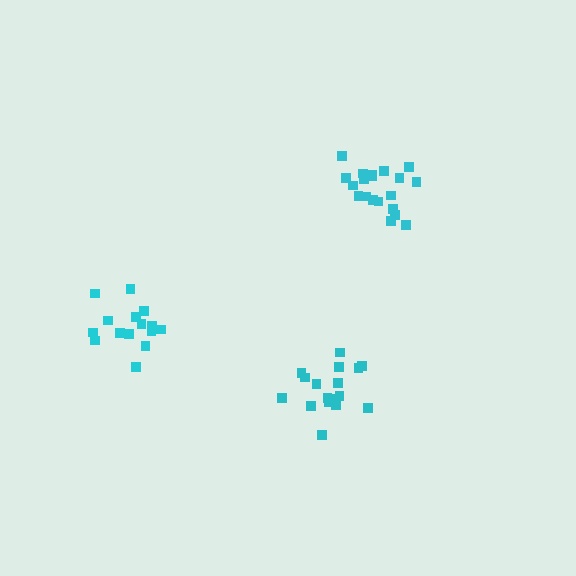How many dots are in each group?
Group 1: 17 dots, Group 2: 20 dots, Group 3: 15 dots (52 total).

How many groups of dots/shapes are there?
There are 3 groups.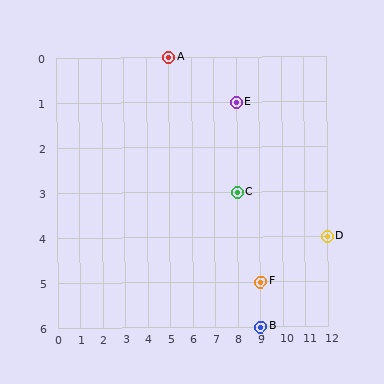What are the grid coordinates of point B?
Point B is at grid coordinates (9, 6).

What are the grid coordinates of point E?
Point E is at grid coordinates (8, 1).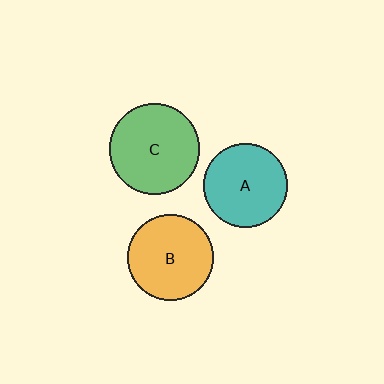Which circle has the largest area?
Circle C (green).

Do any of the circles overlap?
No, none of the circles overlap.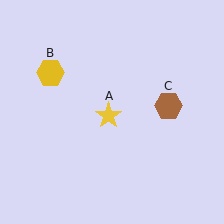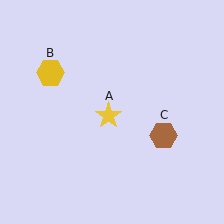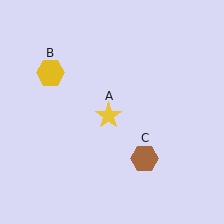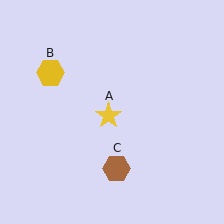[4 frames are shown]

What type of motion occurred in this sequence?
The brown hexagon (object C) rotated clockwise around the center of the scene.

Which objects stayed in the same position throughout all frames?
Yellow star (object A) and yellow hexagon (object B) remained stationary.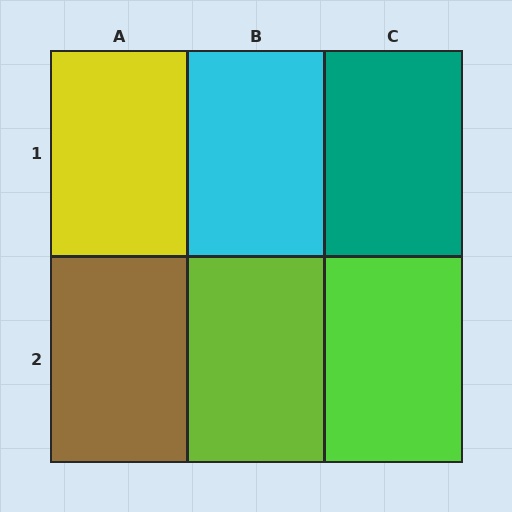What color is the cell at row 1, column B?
Cyan.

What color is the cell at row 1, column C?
Teal.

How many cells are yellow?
1 cell is yellow.